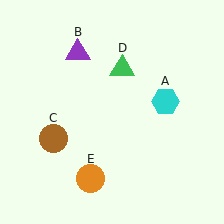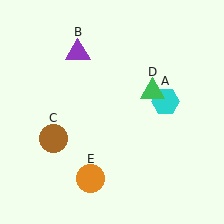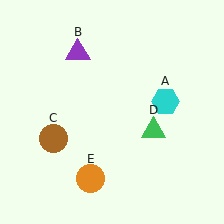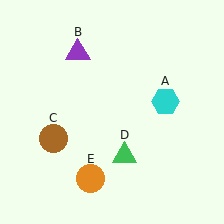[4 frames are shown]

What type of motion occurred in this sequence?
The green triangle (object D) rotated clockwise around the center of the scene.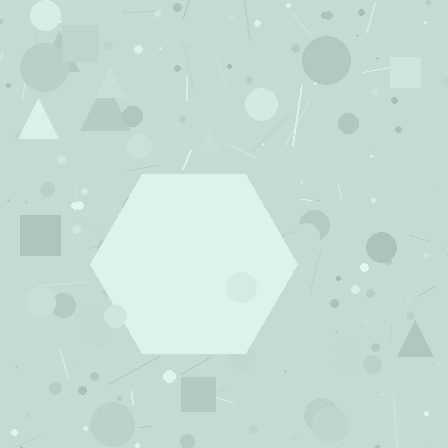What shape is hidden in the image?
A hexagon is hidden in the image.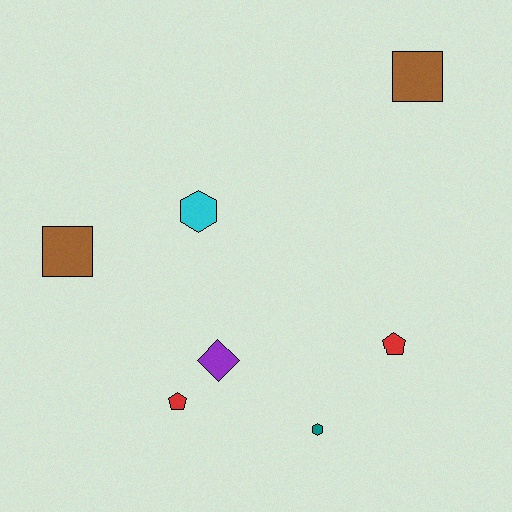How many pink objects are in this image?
There are no pink objects.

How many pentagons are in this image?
There are 2 pentagons.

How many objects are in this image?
There are 7 objects.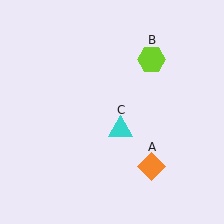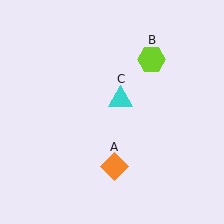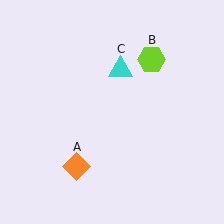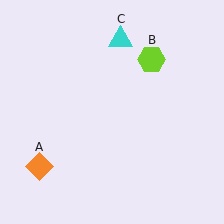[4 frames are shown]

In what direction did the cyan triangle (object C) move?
The cyan triangle (object C) moved up.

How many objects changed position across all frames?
2 objects changed position: orange diamond (object A), cyan triangle (object C).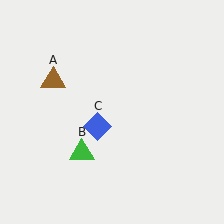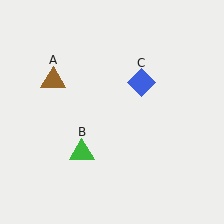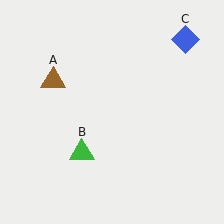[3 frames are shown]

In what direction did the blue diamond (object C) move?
The blue diamond (object C) moved up and to the right.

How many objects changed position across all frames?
1 object changed position: blue diamond (object C).